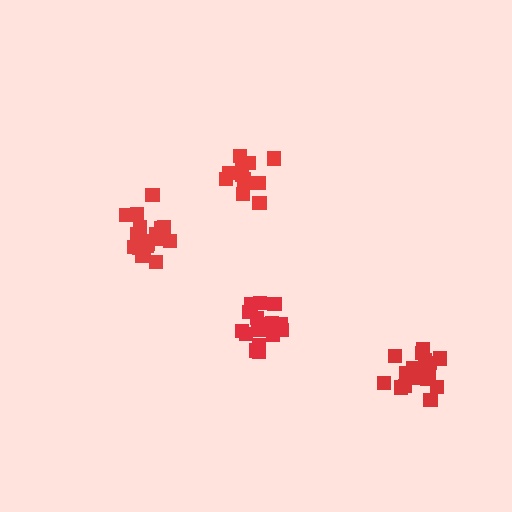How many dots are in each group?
Group 1: 19 dots, Group 2: 19 dots, Group 3: 20 dots, Group 4: 14 dots (72 total).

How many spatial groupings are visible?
There are 4 spatial groupings.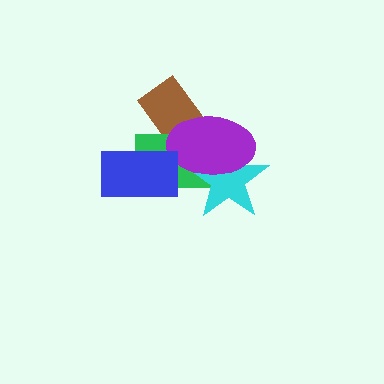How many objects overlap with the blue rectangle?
1 object overlaps with the blue rectangle.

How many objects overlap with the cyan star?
2 objects overlap with the cyan star.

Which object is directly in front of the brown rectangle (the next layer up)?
The green rectangle is directly in front of the brown rectangle.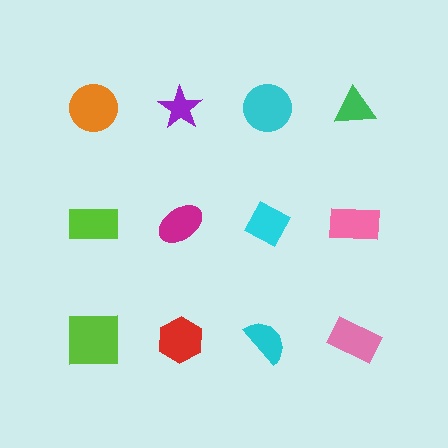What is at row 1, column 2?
A purple star.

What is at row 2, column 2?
A magenta ellipse.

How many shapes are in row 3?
4 shapes.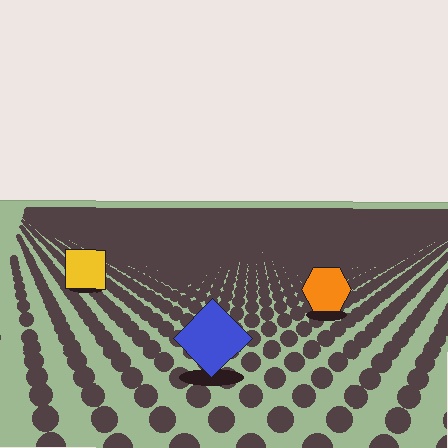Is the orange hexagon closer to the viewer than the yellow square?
Yes. The orange hexagon is closer — you can tell from the texture gradient: the ground texture is coarser near it.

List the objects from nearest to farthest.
From nearest to farthest: the blue diamond, the orange hexagon, the yellow square.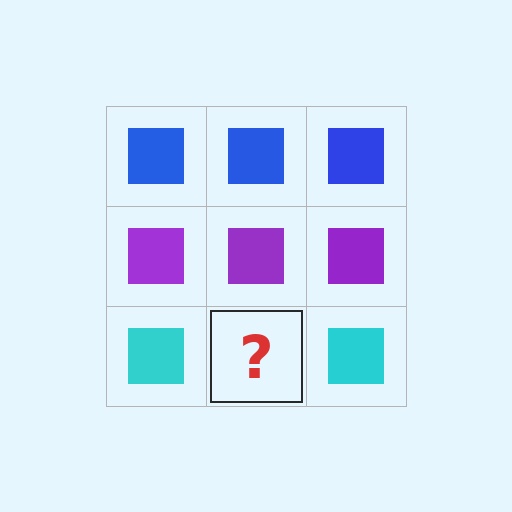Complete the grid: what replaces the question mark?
The question mark should be replaced with a cyan square.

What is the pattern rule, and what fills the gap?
The rule is that each row has a consistent color. The gap should be filled with a cyan square.